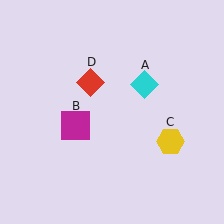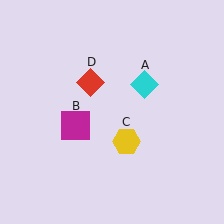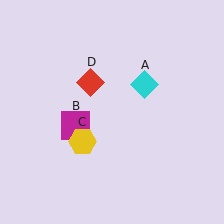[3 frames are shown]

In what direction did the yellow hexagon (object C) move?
The yellow hexagon (object C) moved left.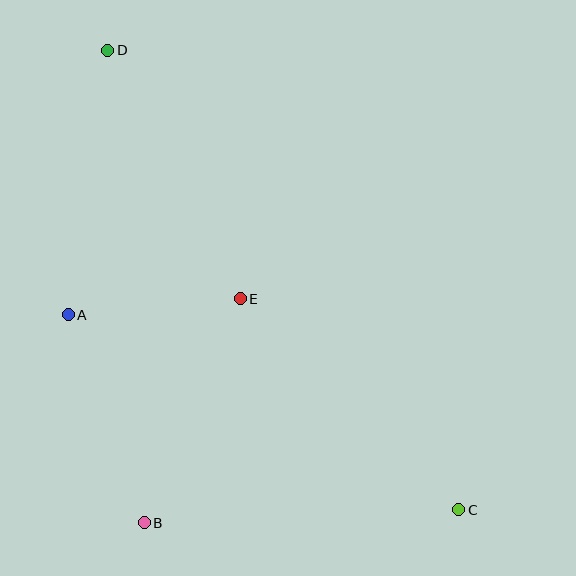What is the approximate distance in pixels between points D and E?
The distance between D and E is approximately 282 pixels.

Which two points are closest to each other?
Points A and E are closest to each other.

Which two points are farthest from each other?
Points C and D are farthest from each other.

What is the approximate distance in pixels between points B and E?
The distance between B and E is approximately 244 pixels.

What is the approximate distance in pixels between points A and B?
The distance between A and B is approximately 221 pixels.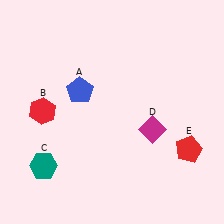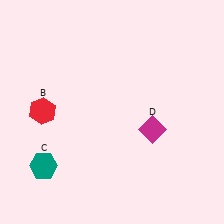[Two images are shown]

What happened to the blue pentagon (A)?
The blue pentagon (A) was removed in Image 2. It was in the top-left area of Image 1.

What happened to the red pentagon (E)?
The red pentagon (E) was removed in Image 2. It was in the bottom-right area of Image 1.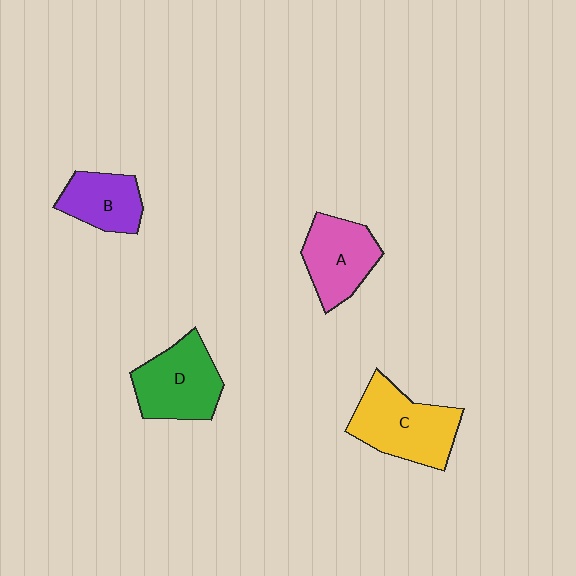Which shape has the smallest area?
Shape B (purple).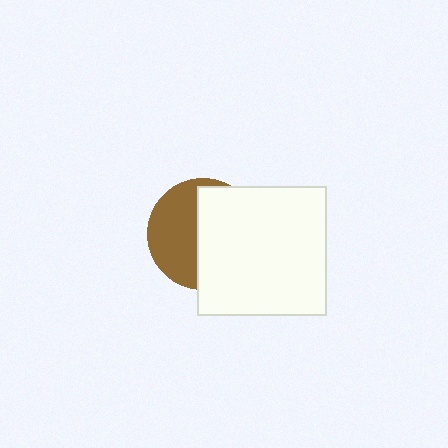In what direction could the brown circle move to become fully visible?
The brown circle could move left. That would shift it out from behind the white square entirely.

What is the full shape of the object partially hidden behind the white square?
The partially hidden object is a brown circle.